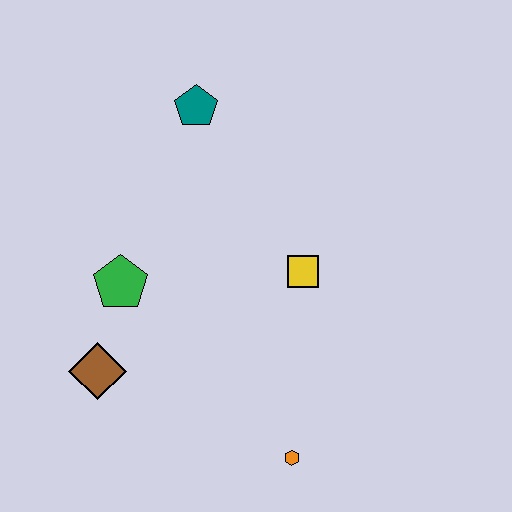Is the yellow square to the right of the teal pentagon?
Yes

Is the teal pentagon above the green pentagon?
Yes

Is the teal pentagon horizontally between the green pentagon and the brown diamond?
No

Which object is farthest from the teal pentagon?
The orange hexagon is farthest from the teal pentagon.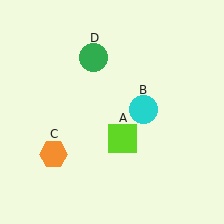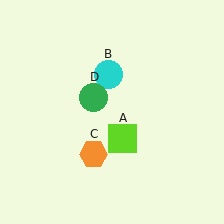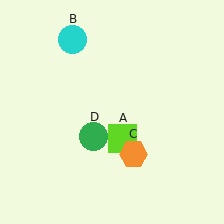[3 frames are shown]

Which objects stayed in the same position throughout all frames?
Lime square (object A) remained stationary.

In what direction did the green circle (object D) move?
The green circle (object D) moved down.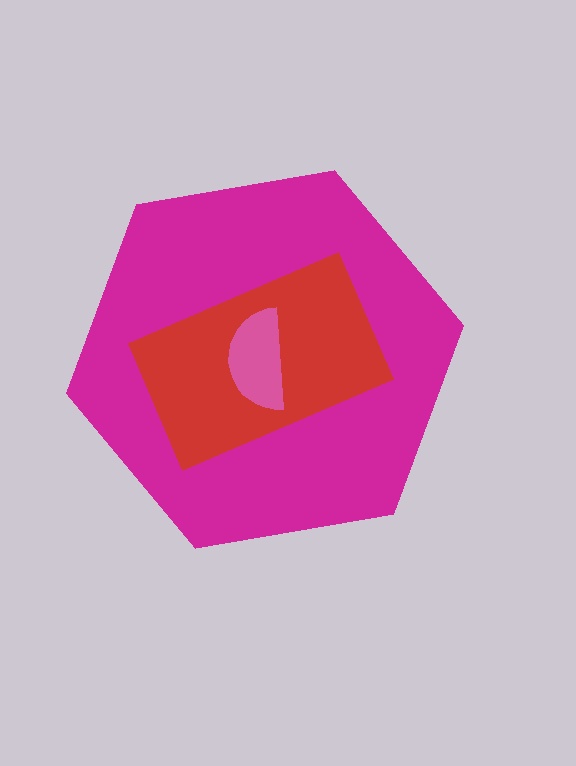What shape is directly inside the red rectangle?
The pink semicircle.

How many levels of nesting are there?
3.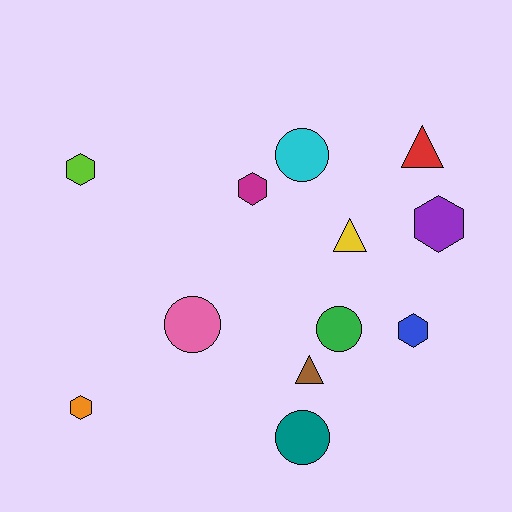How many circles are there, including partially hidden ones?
There are 4 circles.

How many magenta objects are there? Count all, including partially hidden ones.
There is 1 magenta object.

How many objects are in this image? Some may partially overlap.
There are 12 objects.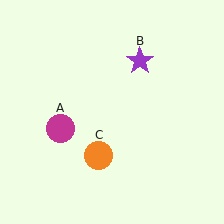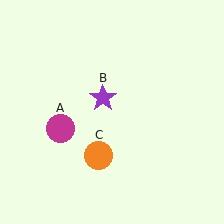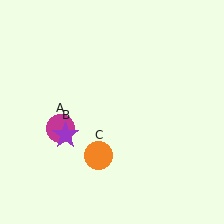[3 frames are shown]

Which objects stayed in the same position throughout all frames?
Magenta circle (object A) and orange circle (object C) remained stationary.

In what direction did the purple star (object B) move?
The purple star (object B) moved down and to the left.